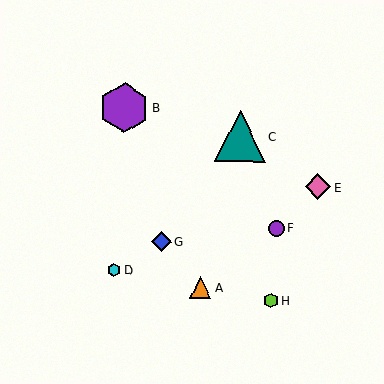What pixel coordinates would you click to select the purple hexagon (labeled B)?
Click at (124, 108) to select the purple hexagon B.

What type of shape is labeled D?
Shape D is a cyan hexagon.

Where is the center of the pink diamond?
The center of the pink diamond is at (318, 187).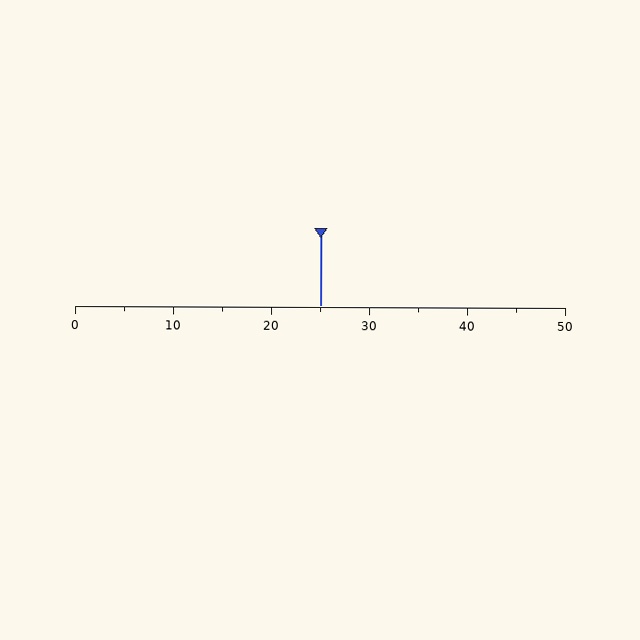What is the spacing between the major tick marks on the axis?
The major ticks are spaced 10 apart.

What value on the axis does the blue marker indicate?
The marker indicates approximately 25.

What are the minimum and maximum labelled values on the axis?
The axis runs from 0 to 50.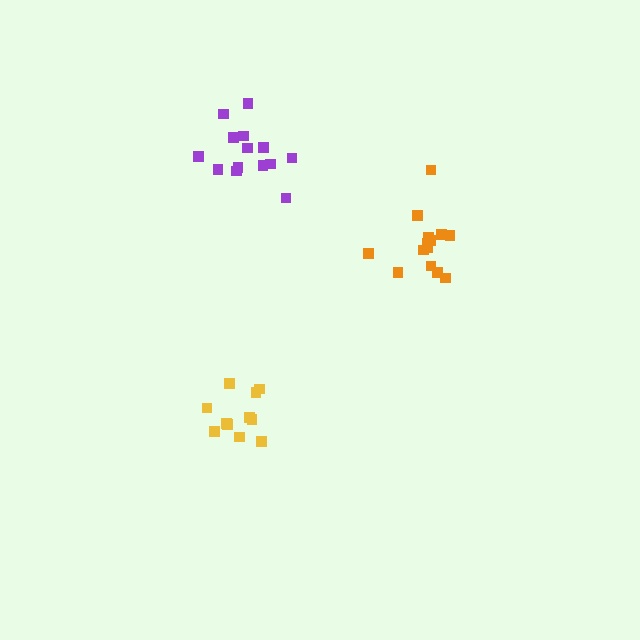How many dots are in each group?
Group 1: 11 dots, Group 2: 14 dots, Group 3: 14 dots (39 total).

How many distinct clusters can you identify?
There are 3 distinct clusters.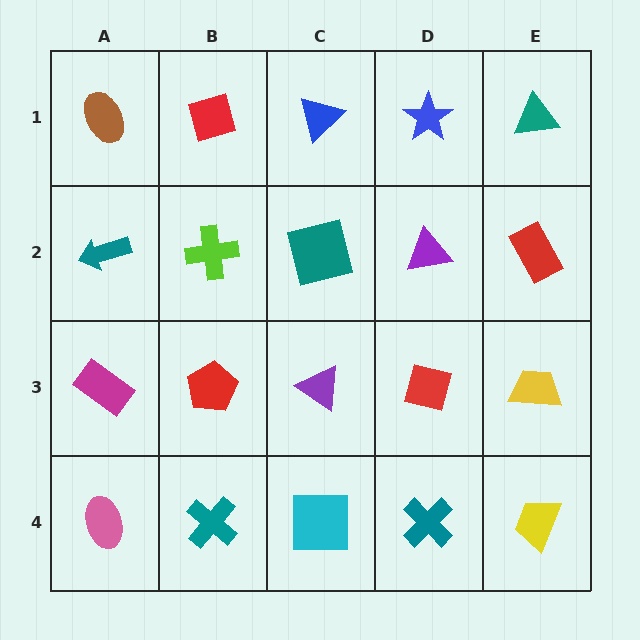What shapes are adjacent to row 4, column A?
A magenta rectangle (row 3, column A), a teal cross (row 4, column B).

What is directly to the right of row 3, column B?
A purple triangle.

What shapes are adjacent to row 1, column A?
A teal arrow (row 2, column A), a red diamond (row 1, column B).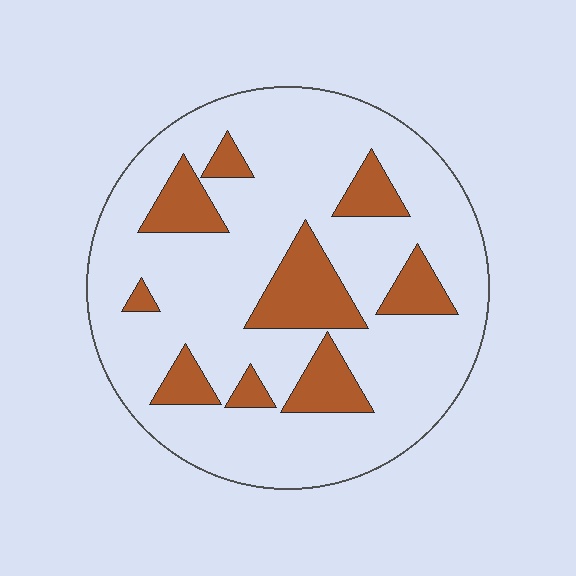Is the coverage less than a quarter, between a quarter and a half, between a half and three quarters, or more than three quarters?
Less than a quarter.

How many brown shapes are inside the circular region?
9.